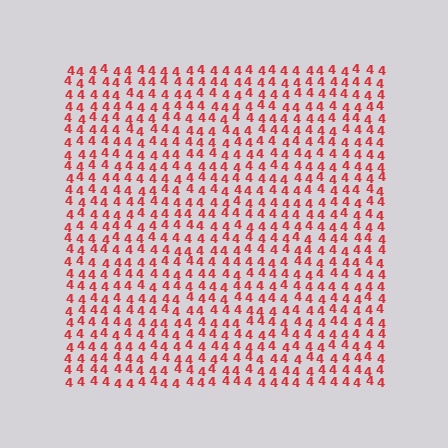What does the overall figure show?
The overall figure shows a square.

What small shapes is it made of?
It is made of small digit 4's.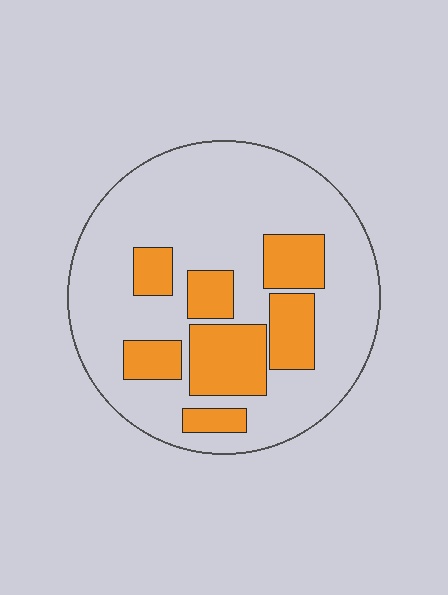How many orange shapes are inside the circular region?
7.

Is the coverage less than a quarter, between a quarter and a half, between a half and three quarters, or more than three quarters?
Between a quarter and a half.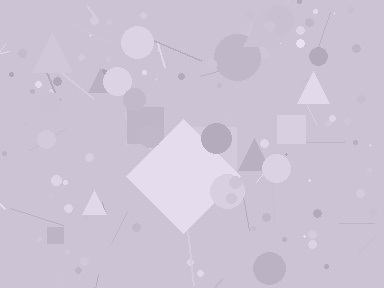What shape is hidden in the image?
A diamond is hidden in the image.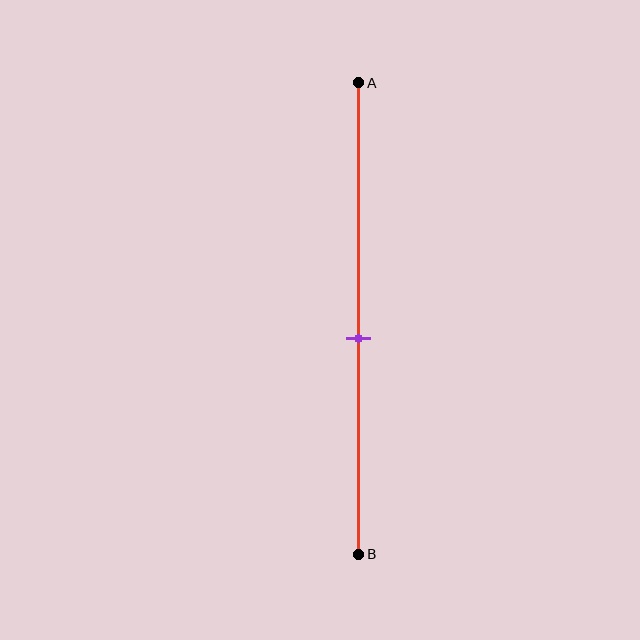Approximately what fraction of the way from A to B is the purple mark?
The purple mark is approximately 55% of the way from A to B.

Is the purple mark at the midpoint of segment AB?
No, the mark is at about 55% from A, not at the 50% midpoint.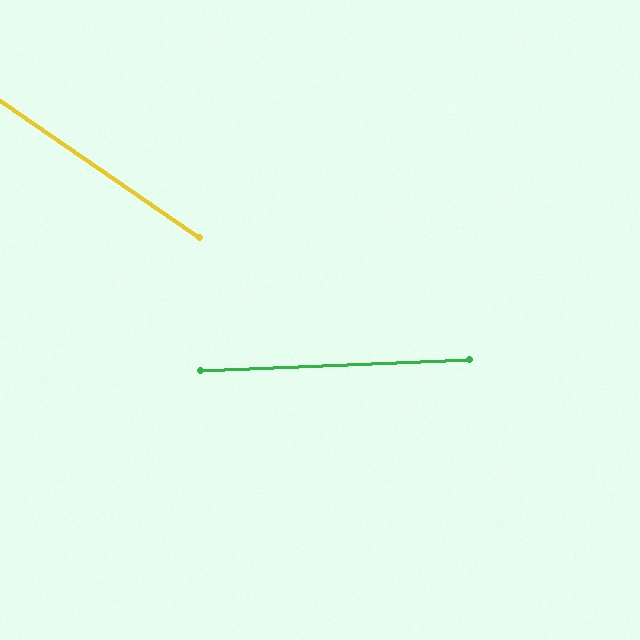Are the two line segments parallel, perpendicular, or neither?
Neither parallel nor perpendicular — they differ by about 37°.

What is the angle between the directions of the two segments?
Approximately 37 degrees.